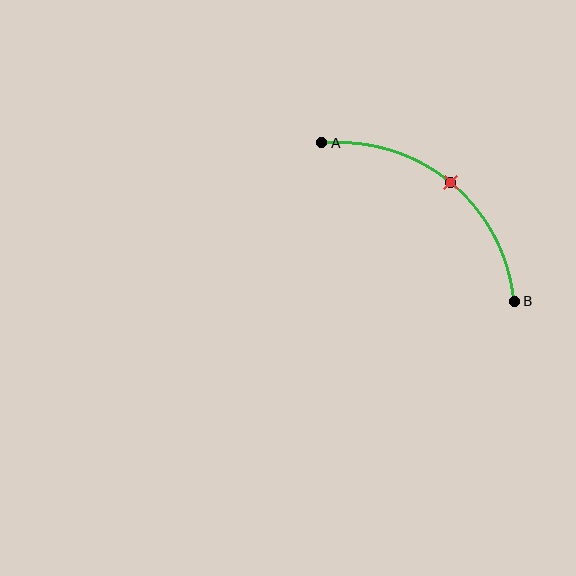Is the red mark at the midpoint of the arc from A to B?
Yes. The red mark lies on the arc at equal arc-length from both A and B — it is the arc midpoint.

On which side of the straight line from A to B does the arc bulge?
The arc bulges above and to the right of the straight line connecting A and B.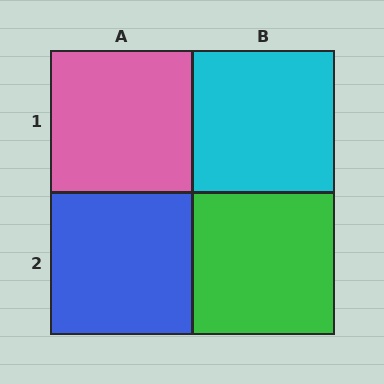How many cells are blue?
1 cell is blue.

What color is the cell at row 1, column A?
Pink.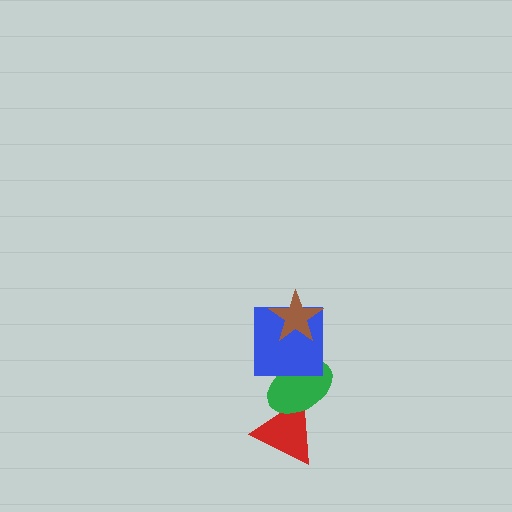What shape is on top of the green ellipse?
The blue square is on top of the green ellipse.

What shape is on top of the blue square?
The brown star is on top of the blue square.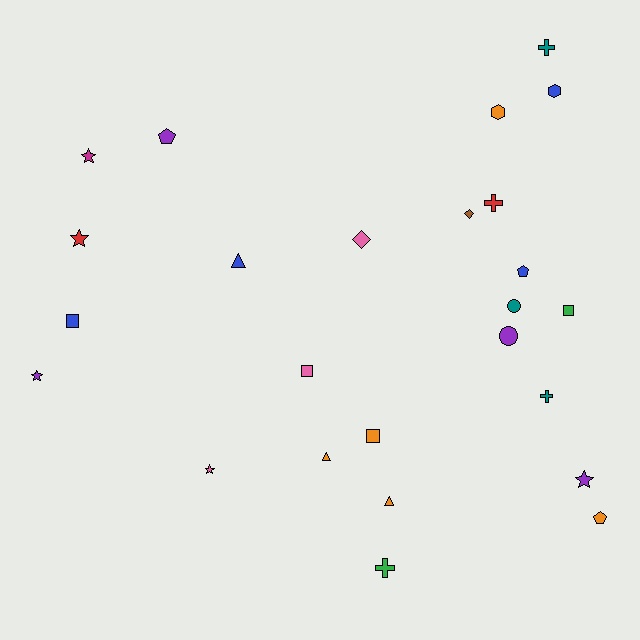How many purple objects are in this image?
There are 4 purple objects.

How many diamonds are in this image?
There are 2 diamonds.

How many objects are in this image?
There are 25 objects.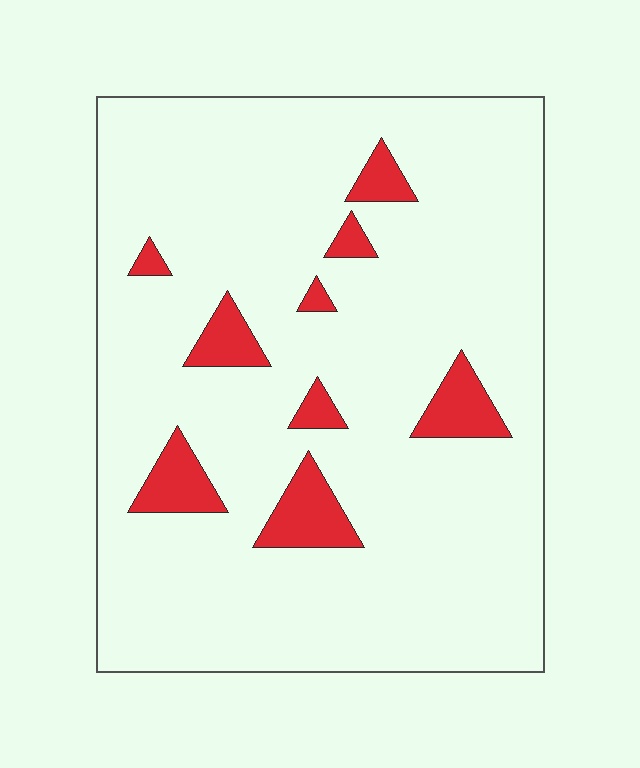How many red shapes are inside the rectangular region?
9.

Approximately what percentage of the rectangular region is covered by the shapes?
Approximately 10%.